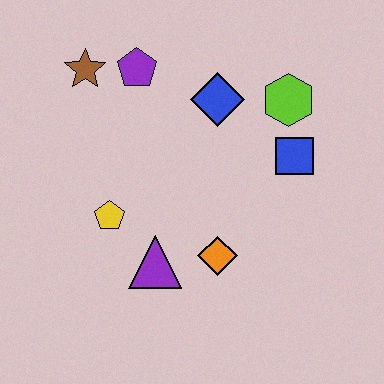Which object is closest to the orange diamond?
The purple triangle is closest to the orange diamond.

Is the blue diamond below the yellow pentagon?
No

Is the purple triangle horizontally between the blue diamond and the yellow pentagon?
Yes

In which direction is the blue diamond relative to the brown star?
The blue diamond is to the right of the brown star.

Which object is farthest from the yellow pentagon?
The lime hexagon is farthest from the yellow pentagon.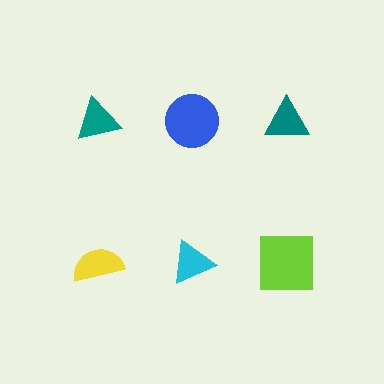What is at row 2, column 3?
A lime square.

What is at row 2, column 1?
A yellow semicircle.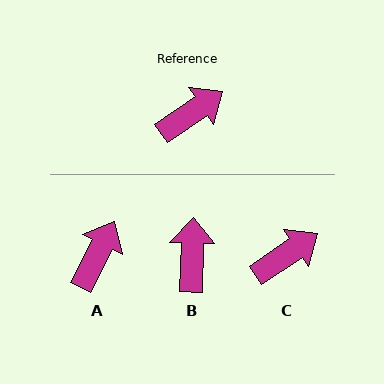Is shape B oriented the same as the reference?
No, it is off by about 54 degrees.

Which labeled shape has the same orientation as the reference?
C.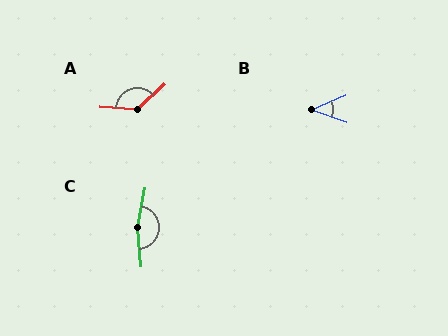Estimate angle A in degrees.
Approximately 133 degrees.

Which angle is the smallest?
B, at approximately 42 degrees.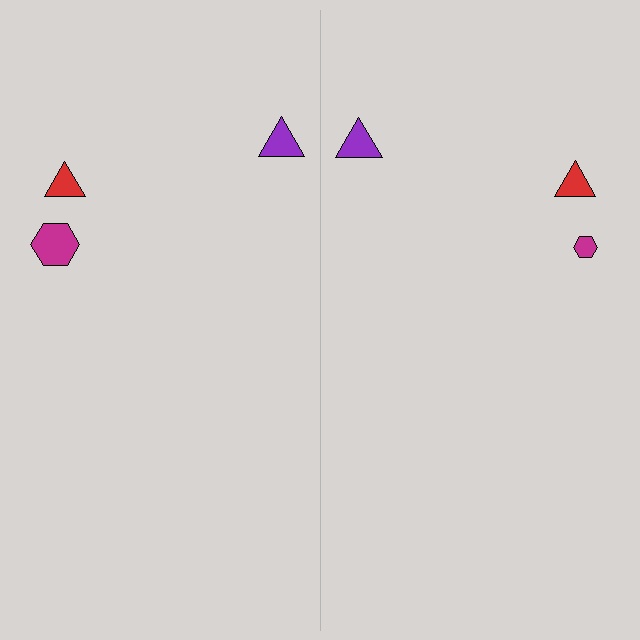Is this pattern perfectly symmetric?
No, the pattern is not perfectly symmetric. The magenta hexagon on the right side has a different size than its mirror counterpart.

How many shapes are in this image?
There are 6 shapes in this image.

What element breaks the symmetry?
The magenta hexagon on the right side has a different size than its mirror counterpart.